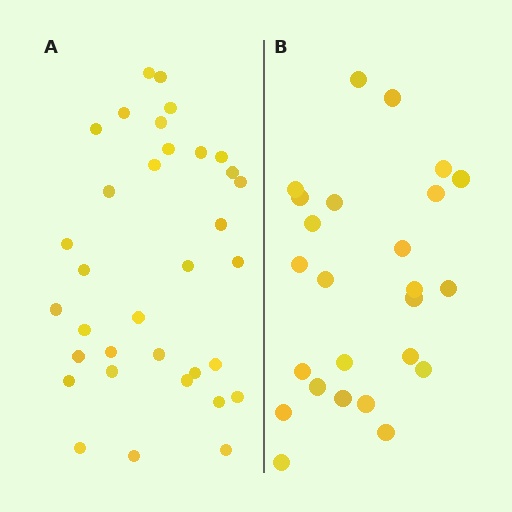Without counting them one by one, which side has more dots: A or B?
Region A (the left region) has more dots.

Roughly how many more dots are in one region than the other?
Region A has roughly 8 or so more dots than region B.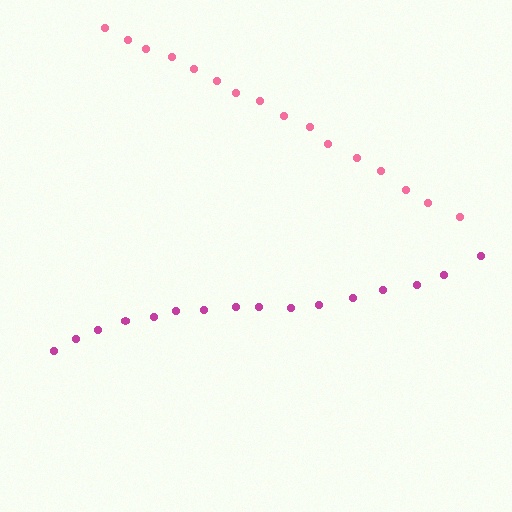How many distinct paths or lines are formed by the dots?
There are 2 distinct paths.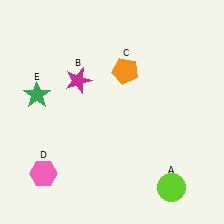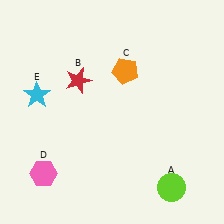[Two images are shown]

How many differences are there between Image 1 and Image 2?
There are 2 differences between the two images.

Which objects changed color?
B changed from magenta to red. E changed from green to cyan.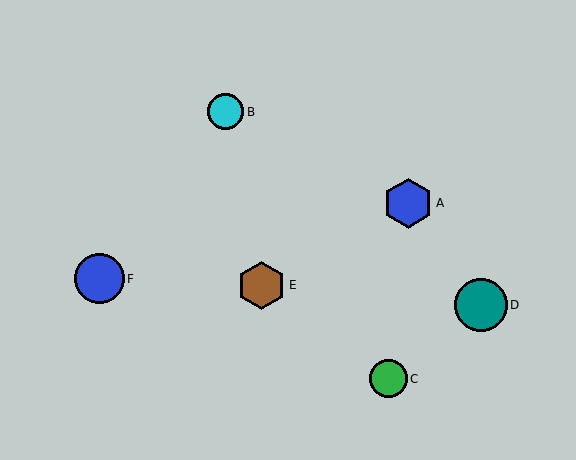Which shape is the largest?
The teal circle (labeled D) is the largest.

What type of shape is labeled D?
Shape D is a teal circle.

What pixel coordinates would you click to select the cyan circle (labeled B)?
Click at (226, 112) to select the cyan circle B.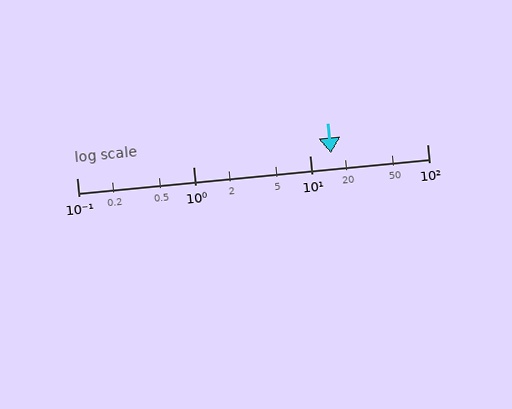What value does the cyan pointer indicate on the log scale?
The pointer indicates approximately 15.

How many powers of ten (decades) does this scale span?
The scale spans 3 decades, from 0.1 to 100.